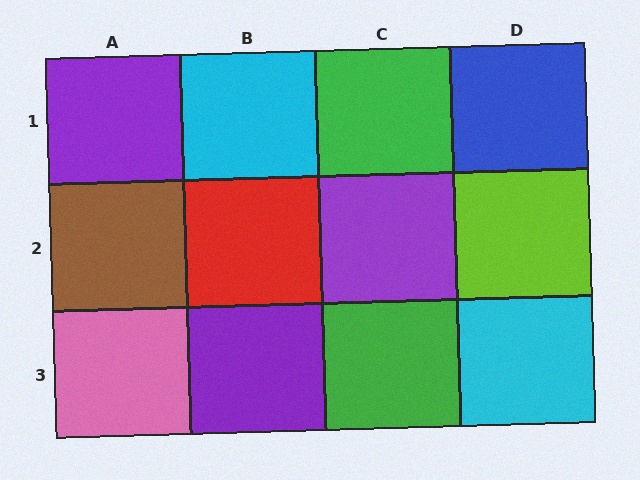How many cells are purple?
3 cells are purple.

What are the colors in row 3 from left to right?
Pink, purple, green, cyan.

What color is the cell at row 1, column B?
Cyan.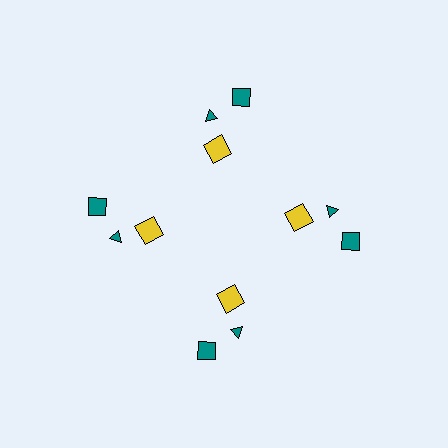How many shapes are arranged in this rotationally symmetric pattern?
There are 12 shapes, arranged in 4 groups of 3.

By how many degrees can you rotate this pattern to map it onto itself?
The pattern maps onto itself every 90 degrees of rotation.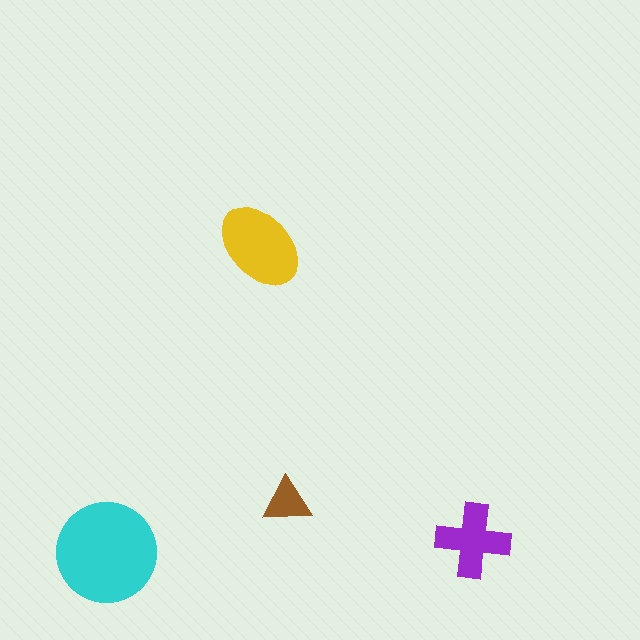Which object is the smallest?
The brown triangle.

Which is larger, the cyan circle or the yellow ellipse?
The cyan circle.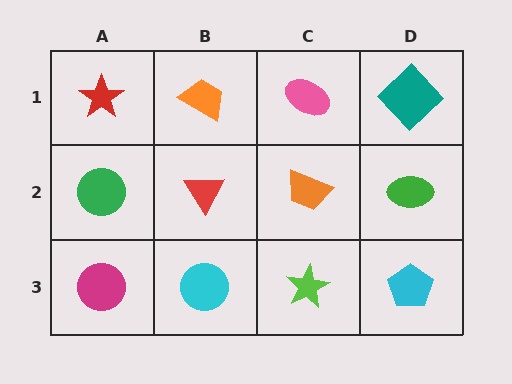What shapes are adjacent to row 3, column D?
A green ellipse (row 2, column D), a lime star (row 3, column C).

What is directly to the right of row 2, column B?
An orange trapezoid.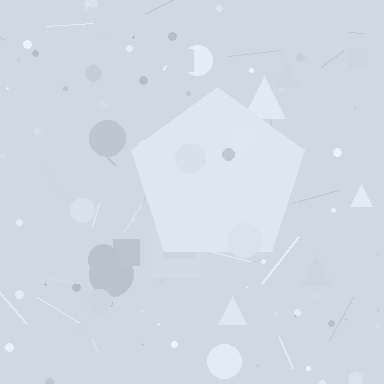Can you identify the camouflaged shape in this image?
The camouflaged shape is a pentagon.